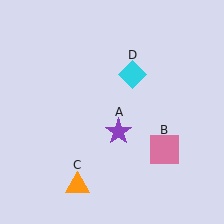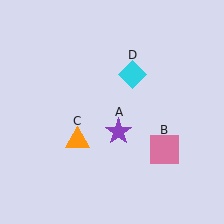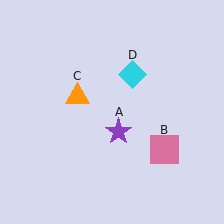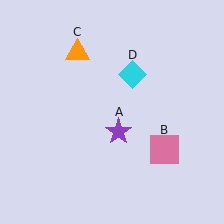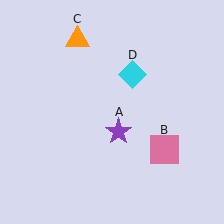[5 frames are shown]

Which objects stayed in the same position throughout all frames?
Purple star (object A) and pink square (object B) and cyan diamond (object D) remained stationary.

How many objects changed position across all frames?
1 object changed position: orange triangle (object C).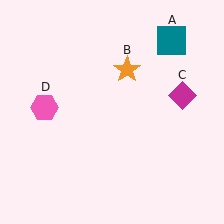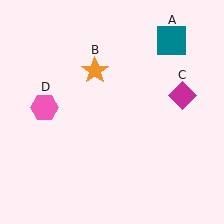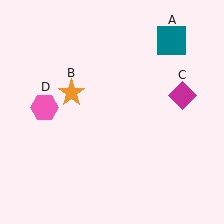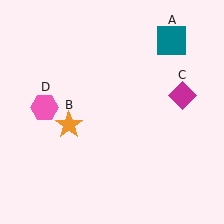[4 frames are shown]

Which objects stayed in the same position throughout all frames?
Teal square (object A) and magenta diamond (object C) and pink hexagon (object D) remained stationary.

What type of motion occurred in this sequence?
The orange star (object B) rotated counterclockwise around the center of the scene.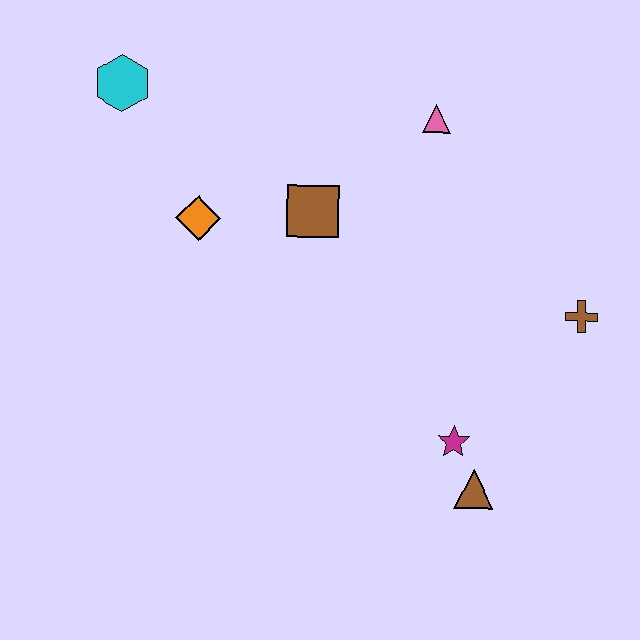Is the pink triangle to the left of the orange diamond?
No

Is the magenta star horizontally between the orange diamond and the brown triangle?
Yes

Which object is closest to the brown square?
The orange diamond is closest to the brown square.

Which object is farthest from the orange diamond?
The brown cross is farthest from the orange diamond.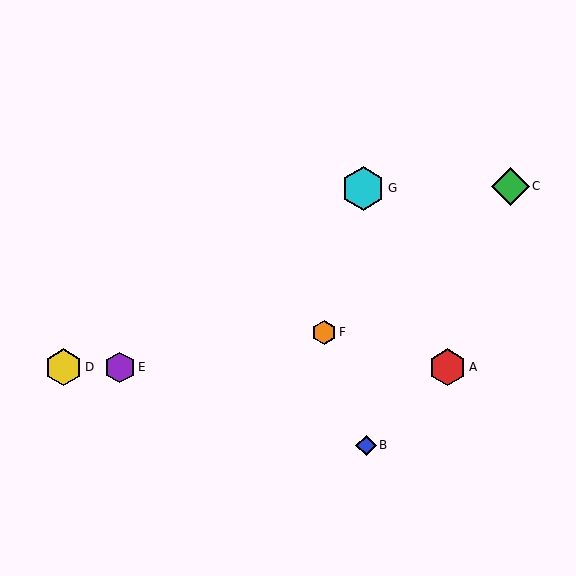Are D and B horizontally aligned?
No, D is at y≈367 and B is at y≈445.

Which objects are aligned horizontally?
Objects A, D, E are aligned horizontally.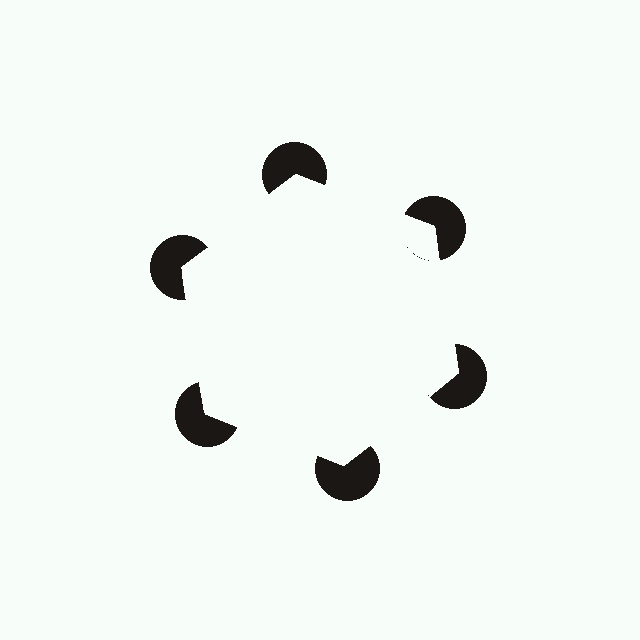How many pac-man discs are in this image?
There are 6 — one at each vertex of the illusory hexagon.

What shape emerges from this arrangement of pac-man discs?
An illusory hexagon — its edges are inferred from the aligned wedge cuts in the pac-man discs, not physically drawn.